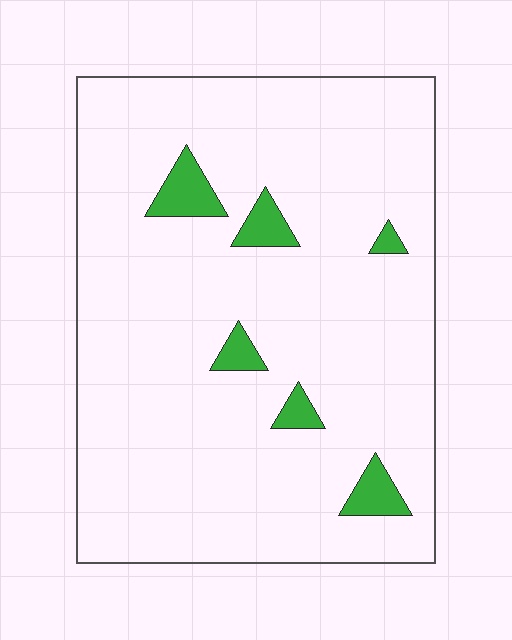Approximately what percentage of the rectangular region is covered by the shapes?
Approximately 5%.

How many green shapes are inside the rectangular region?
6.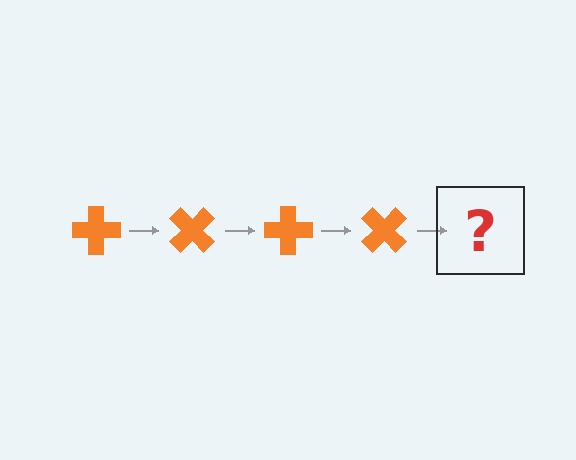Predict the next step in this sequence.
The next step is an orange cross rotated 180 degrees.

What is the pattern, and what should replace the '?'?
The pattern is that the cross rotates 45 degrees each step. The '?' should be an orange cross rotated 180 degrees.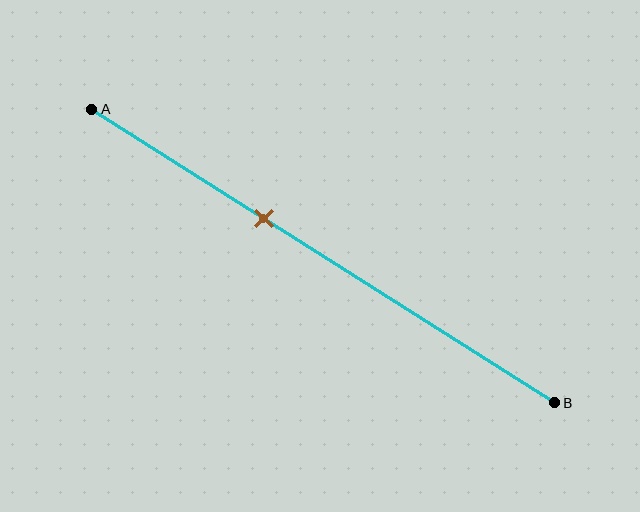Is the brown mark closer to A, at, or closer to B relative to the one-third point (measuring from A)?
The brown mark is closer to point B than the one-third point of segment AB.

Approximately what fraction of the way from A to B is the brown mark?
The brown mark is approximately 35% of the way from A to B.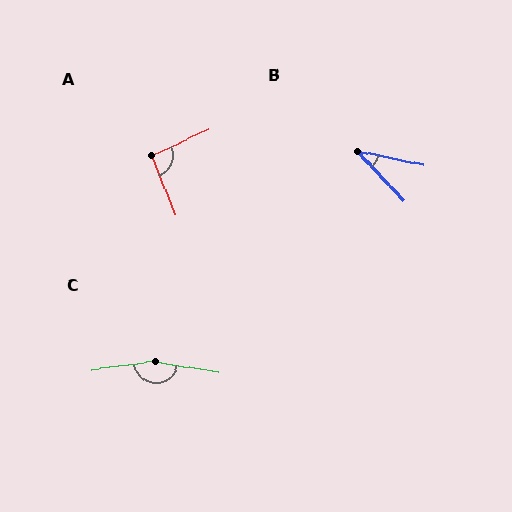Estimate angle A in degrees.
Approximately 94 degrees.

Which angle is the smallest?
B, at approximately 35 degrees.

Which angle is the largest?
C, at approximately 162 degrees.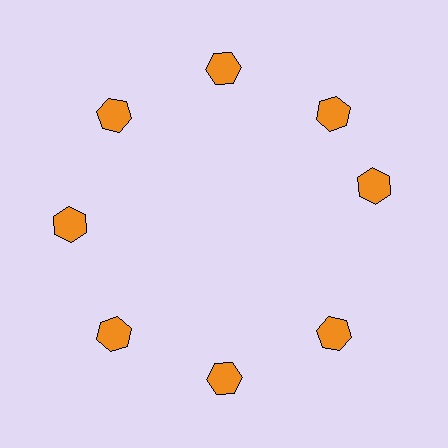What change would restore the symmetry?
The symmetry would be restored by rotating it back into even spacing with its neighbors so that all 8 hexagons sit at equal angles and equal distance from the center.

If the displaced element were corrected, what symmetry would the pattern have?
It would have 8-fold rotational symmetry — the pattern would map onto itself every 45 degrees.